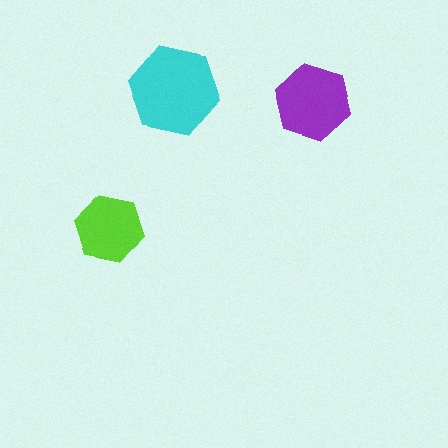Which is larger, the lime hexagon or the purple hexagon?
The purple one.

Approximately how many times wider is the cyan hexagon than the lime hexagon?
About 1.5 times wider.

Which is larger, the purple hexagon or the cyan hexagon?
The cyan one.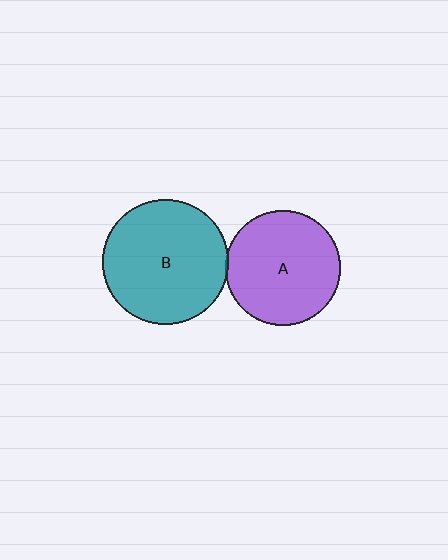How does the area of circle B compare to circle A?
Approximately 1.2 times.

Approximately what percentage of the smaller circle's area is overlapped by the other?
Approximately 5%.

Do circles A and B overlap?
Yes.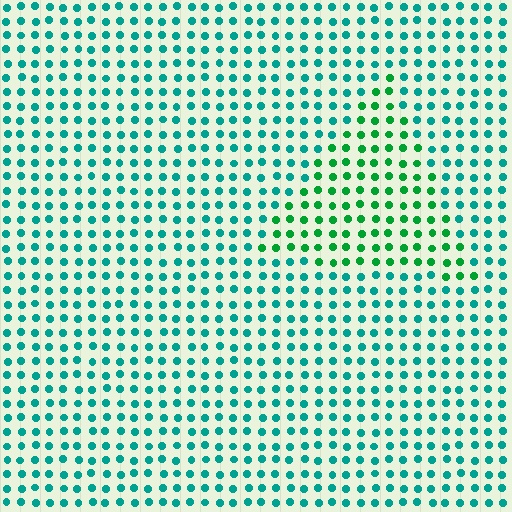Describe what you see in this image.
The image is filled with small teal elements in a uniform arrangement. A triangle-shaped region is visible where the elements are tinted to a slightly different hue, forming a subtle color boundary.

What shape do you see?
I see a triangle.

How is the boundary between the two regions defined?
The boundary is defined purely by a slight shift in hue (about 36 degrees). Spacing, size, and orientation are identical on both sides.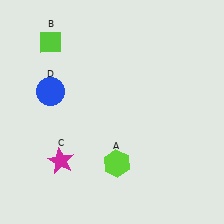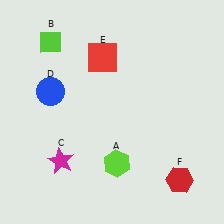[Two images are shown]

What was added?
A red square (E), a red hexagon (F) were added in Image 2.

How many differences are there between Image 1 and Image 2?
There are 2 differences between the two images.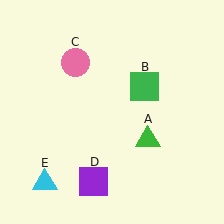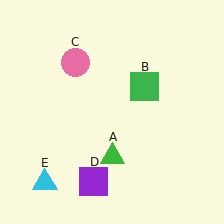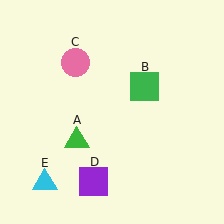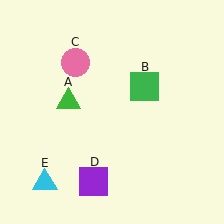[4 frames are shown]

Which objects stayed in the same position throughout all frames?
Green square (object B) and pink circle (object C) and purple square (object D) and cyan triangle (object E) remained stationary.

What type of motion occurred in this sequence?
The green triangle (object A) rotated clockwise around the center of the scene.